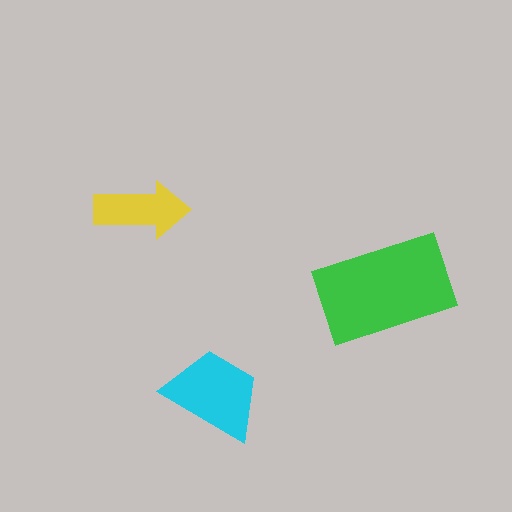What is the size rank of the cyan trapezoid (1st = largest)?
2nd.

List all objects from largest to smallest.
The green rectangle, the cyan trapezoid, the yellow arrow.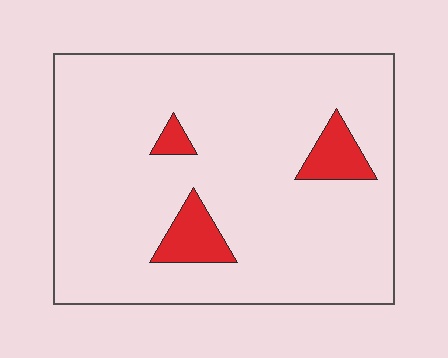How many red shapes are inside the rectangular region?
3.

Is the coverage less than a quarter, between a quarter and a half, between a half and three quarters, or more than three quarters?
Less than a quarter.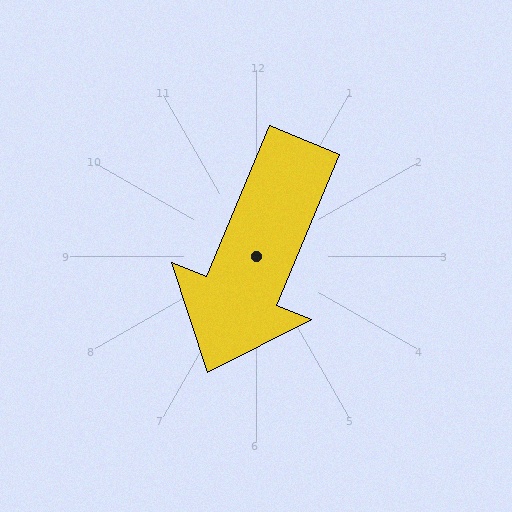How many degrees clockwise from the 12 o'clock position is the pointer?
Approximately 202 degrees.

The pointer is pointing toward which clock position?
Roughly 7 o'clock.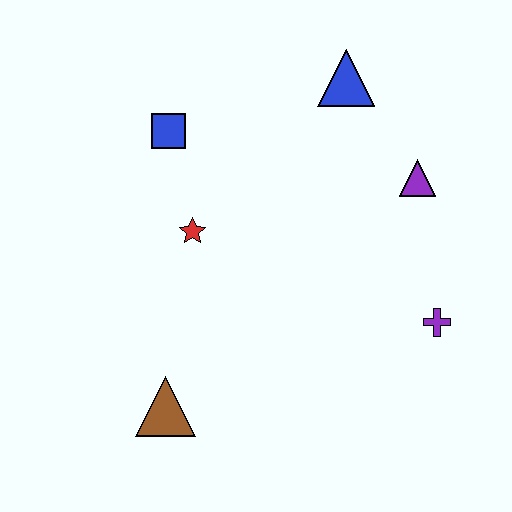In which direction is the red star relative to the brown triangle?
The red star is above the brown triangle.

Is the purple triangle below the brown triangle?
No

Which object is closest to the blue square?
The red star is closest to the blue square.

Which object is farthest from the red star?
The purple cross is farthest from the red star.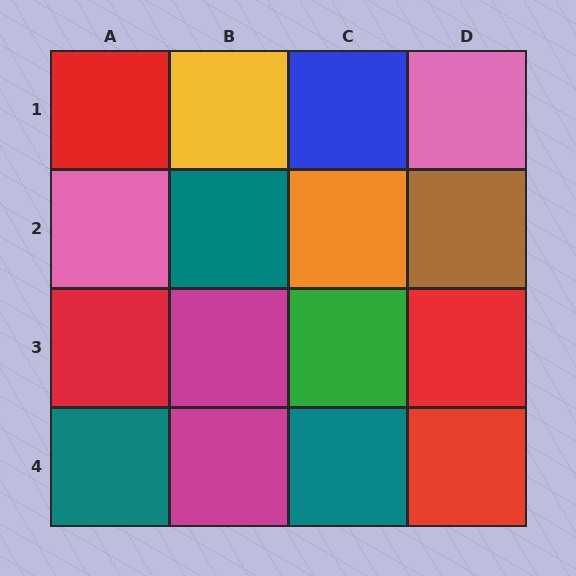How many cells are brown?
1 cell is brown.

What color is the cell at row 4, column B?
Magenta.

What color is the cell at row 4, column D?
Red.